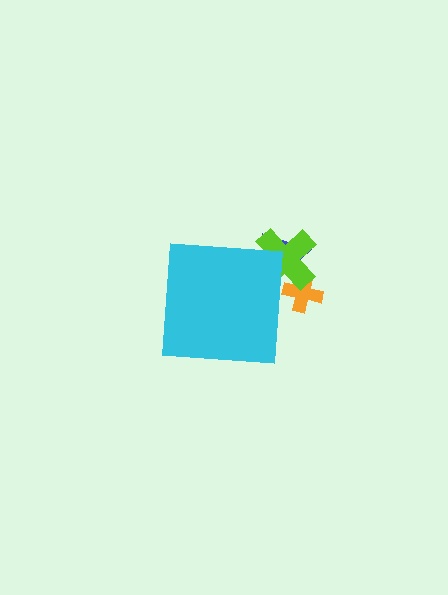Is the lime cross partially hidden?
Yes, the lime cross is partially hidden behind the cyan square.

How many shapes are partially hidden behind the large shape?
3 shapes are partially hidden.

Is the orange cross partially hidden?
Yes, the orange cross is partially hidden behind the cyan square.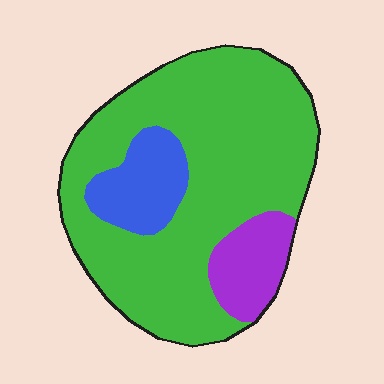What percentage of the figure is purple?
Purple covers around 10% of the figure.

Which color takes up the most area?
Green, at roughly 75%.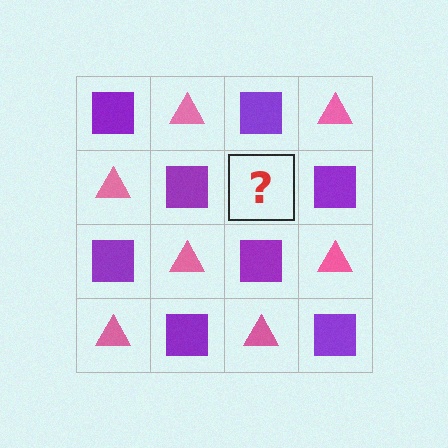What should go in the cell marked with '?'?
The missing cell should contain a pink triangle.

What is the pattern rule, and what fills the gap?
The rule is that it alternates purple square and pink triangle in a checkerboard pattern. The gap should be filled with a pink triangle.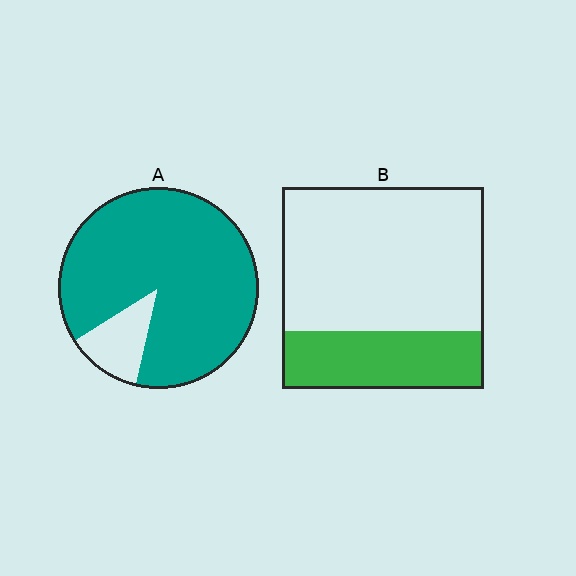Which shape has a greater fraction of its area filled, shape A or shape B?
Shape A.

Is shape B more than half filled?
No.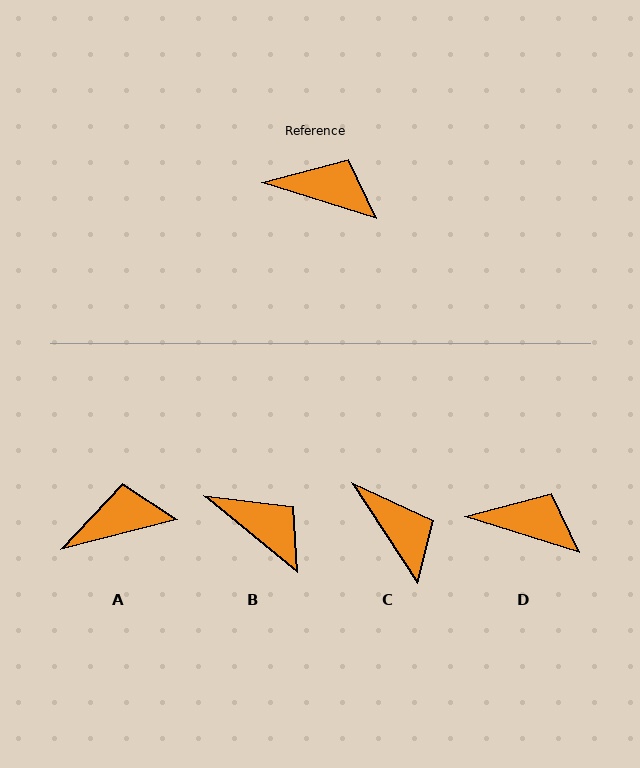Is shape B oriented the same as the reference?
No, it is off by about 22 degrees.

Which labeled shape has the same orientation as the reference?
D.